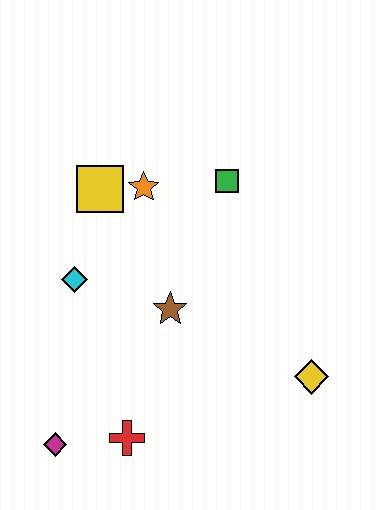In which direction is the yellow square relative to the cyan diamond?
The yellow square is above the cyan diamond.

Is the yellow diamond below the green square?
Yes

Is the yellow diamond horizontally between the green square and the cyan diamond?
No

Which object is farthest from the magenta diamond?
The green square is farthest from the magenta diamond.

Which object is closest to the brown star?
The cyan diamond is closest to the brown star.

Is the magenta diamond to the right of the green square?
No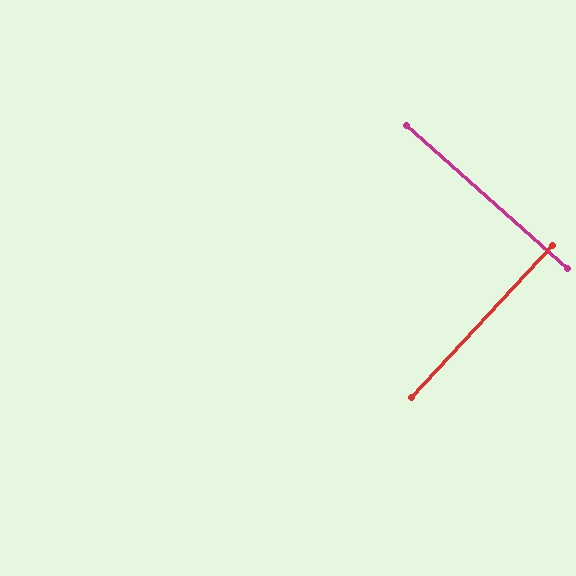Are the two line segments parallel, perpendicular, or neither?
Perpendicular — they meet at approximately 89°.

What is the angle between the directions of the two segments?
Approximately 89 degrees.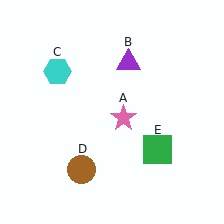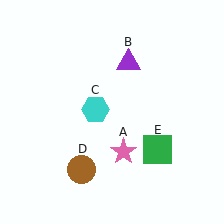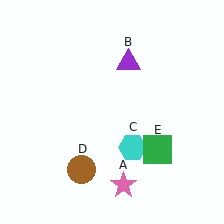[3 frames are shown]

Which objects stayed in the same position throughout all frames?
Purple triangle (object B) and brown circle (object D) and green square (object E) remained stationary.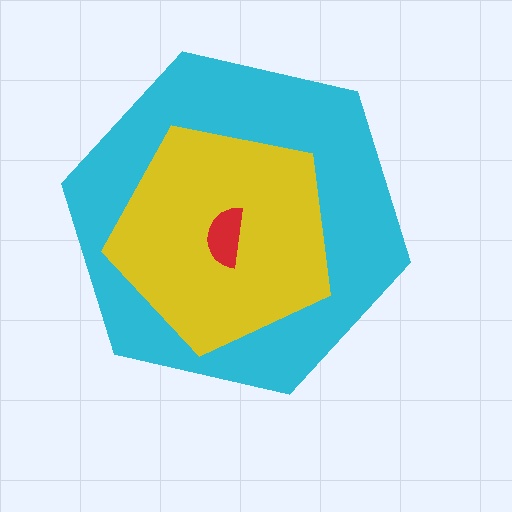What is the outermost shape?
The cyan hexagon.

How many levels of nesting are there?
3.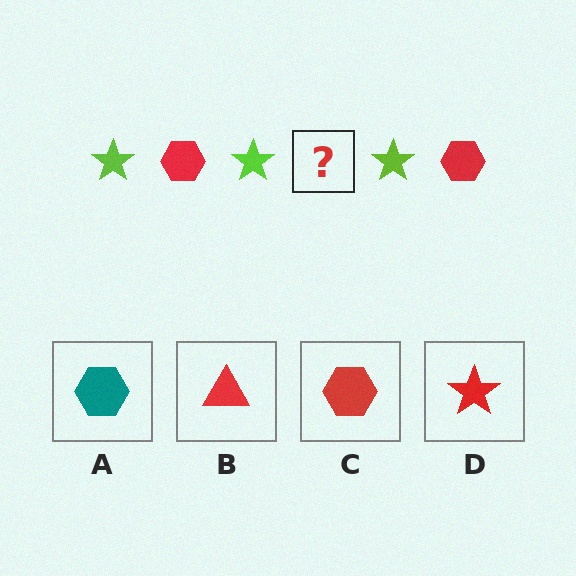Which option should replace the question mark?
Option C.